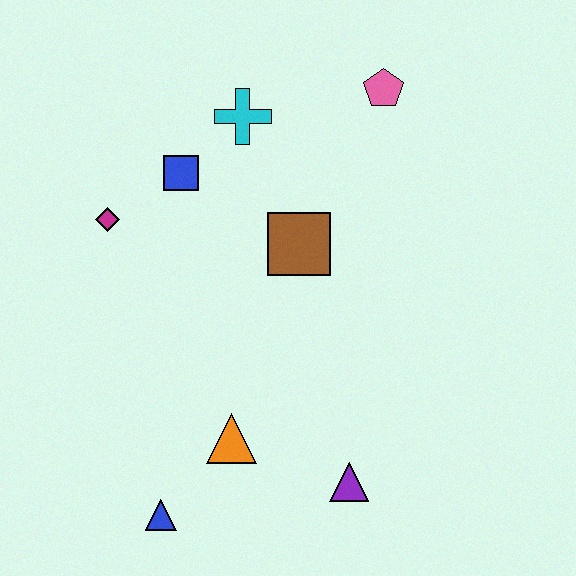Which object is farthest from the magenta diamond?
The purple triangle is farthest from the magenta diamond.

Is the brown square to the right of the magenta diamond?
Yes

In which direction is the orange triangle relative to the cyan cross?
The orange triangle is below the cyan cross.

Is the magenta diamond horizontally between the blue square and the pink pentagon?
No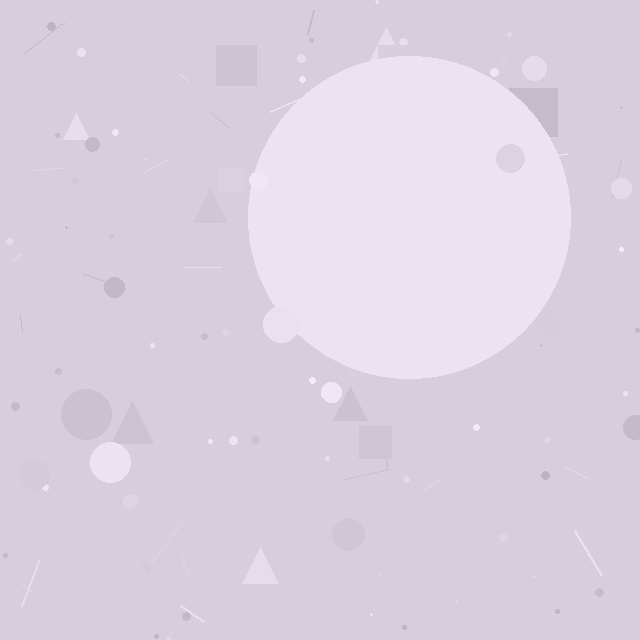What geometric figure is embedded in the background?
A circle is embedded in the background.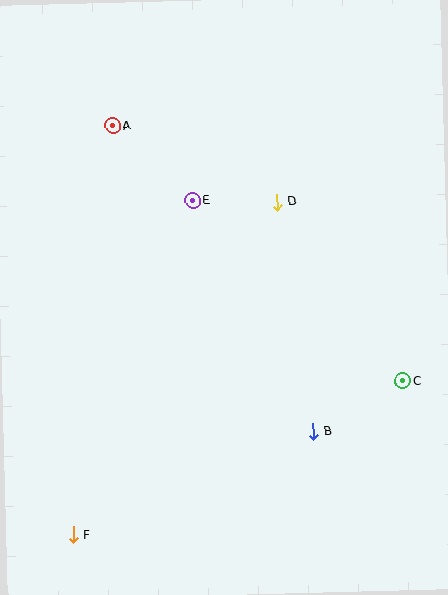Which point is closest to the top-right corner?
Point D is closest to the top-right corner.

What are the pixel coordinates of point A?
Point A is at (113, 125).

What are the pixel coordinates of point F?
Point F is at (74, 535).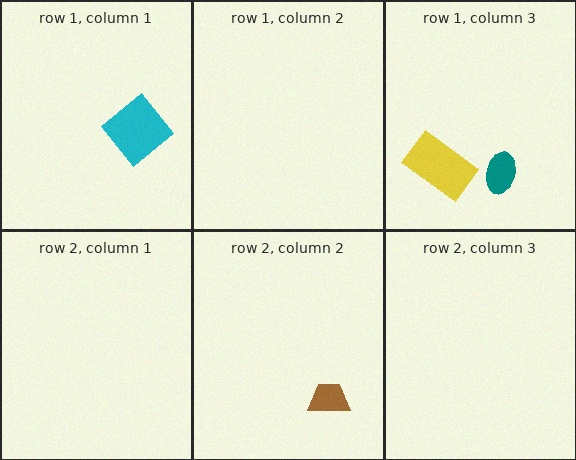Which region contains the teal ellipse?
The row 1, column 3 region.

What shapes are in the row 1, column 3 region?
The teal ellipse, the yellow rectangle.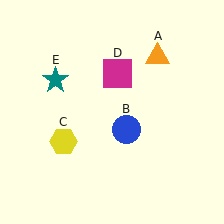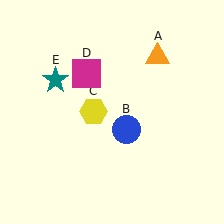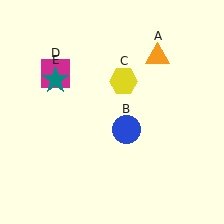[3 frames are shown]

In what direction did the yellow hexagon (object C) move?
The yellow hexagon (object C) moved up and to the right.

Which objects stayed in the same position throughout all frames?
Orange triangle (object A) and blue circle (object B) and teal star (object E) remained stationary.